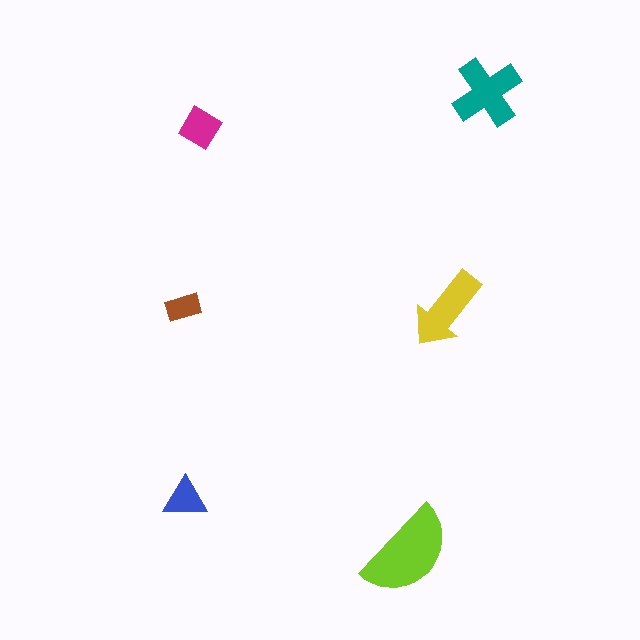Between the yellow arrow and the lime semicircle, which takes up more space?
The lime semicircle.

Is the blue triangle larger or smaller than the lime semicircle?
Smaller.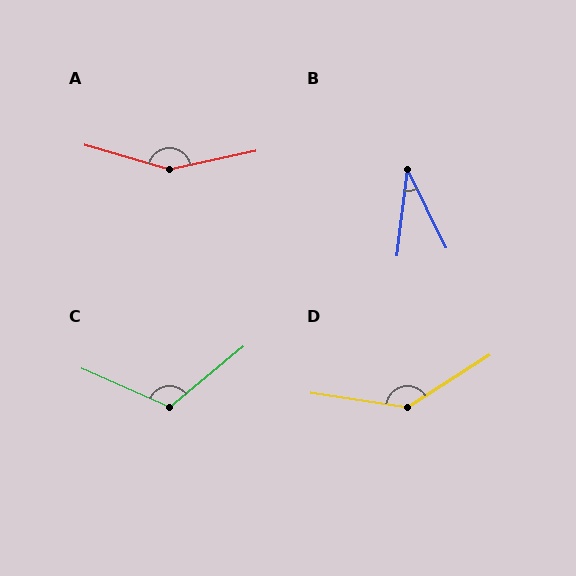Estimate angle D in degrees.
Approximately 139 degrees.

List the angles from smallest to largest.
B (33°), C (117°), D (139°), A (152°).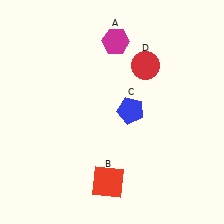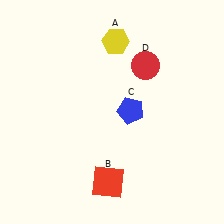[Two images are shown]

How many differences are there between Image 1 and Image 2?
There is 1 difference between the two images.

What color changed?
The hexagon (A) changed from magenta in Image 1 to yellow in Image 2.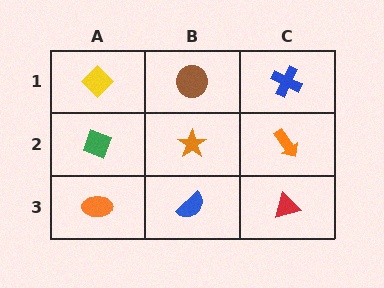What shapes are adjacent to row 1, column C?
An orange arrow (row 2, column C), a brown circle (row 1, column B).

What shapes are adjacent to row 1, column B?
An orange star (row 2, column B), a yellow diamond (row 1, column A), a blue cross (row 1, column C).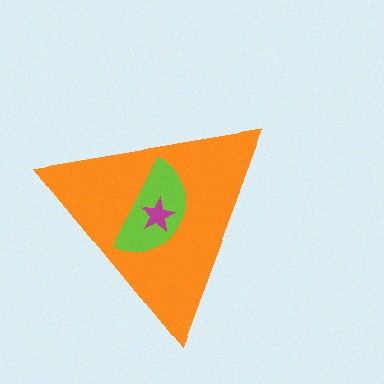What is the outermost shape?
The orange triangle.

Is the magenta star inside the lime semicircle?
Yes.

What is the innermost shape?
The magenta star.